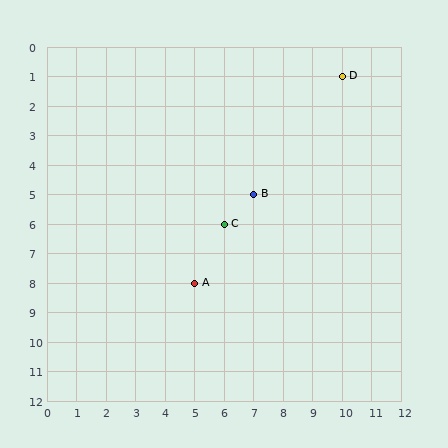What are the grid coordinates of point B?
Point B is at grid coordinates (7, 5).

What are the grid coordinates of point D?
Point D is at grid coordinates (10, 1).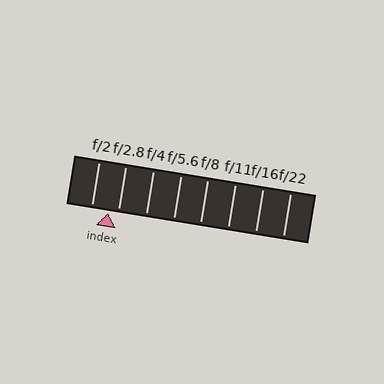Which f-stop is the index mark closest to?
The index mark is closest to f/2.8.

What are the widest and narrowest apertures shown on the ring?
The widest aperture shown is f/2 and the narrowest is f/22.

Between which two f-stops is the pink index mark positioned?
The index mark is between f/2 and f/2.8.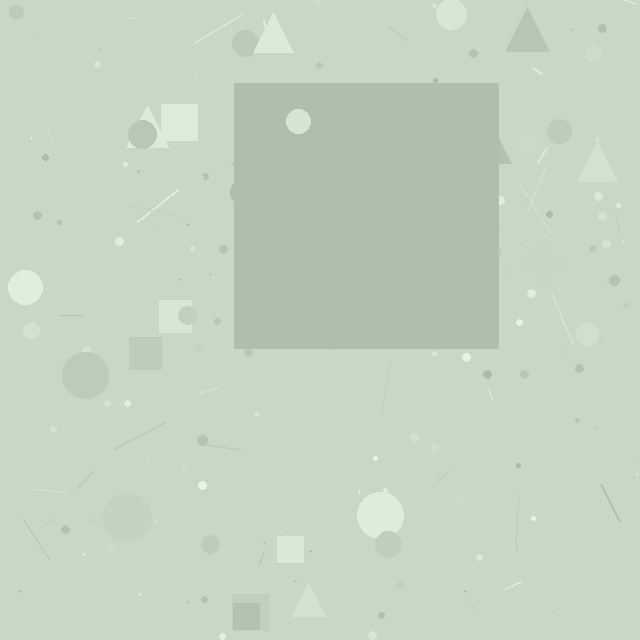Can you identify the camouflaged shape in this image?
The camouflaged shape is a square.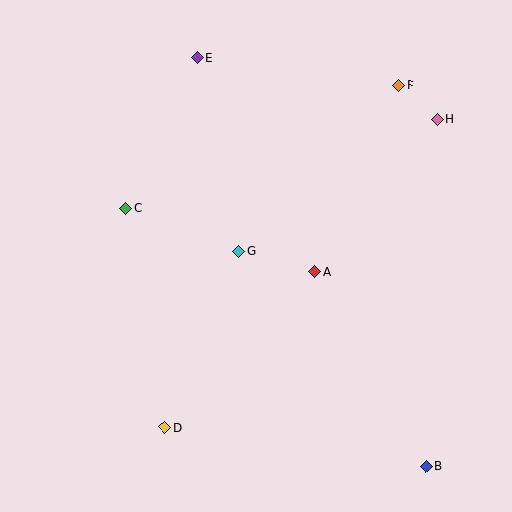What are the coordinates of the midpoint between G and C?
The midpoint between G and C is at (182, 230).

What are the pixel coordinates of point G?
Point G is at (239, 251).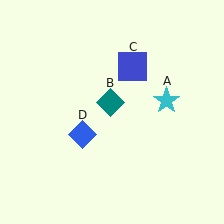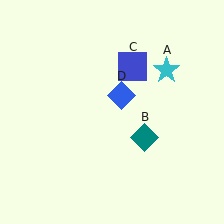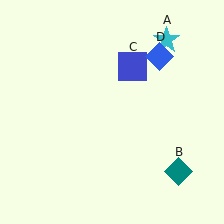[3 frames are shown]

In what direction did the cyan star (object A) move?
The cyan star (object A) moved up.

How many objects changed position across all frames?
3 objects changed position: cyan star (object A), teal diamond (object B), blue diamond (object D).